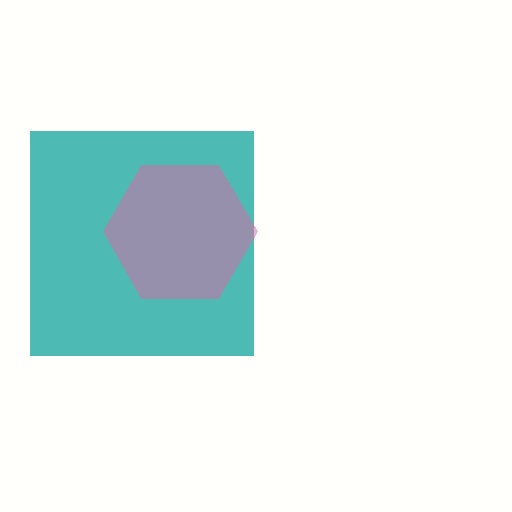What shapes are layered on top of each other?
The layered shapes are: a teal square, a pink hexagon.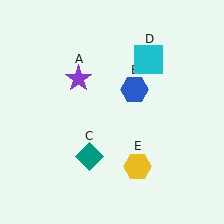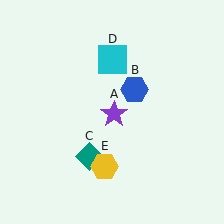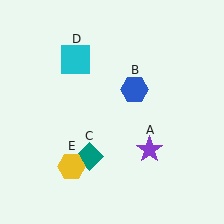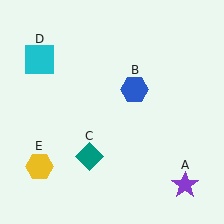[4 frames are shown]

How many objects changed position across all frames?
3 objects changed position: purple star (object A), cyan square (object D), yellow hexagon (object E).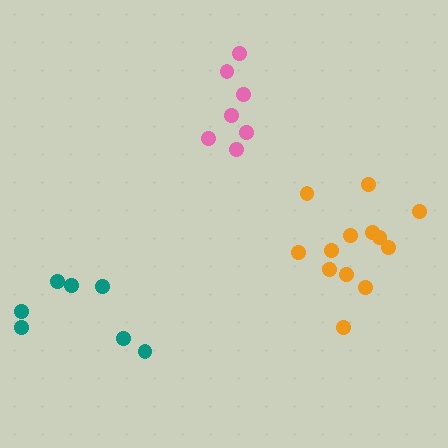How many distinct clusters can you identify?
There are 3 distinct clusters.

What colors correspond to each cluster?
The clusters are colored: orange, teal, pink.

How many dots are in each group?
Group 1: 13 dots, Group 2: 7 dots, Group 3: 7 dots (27 total).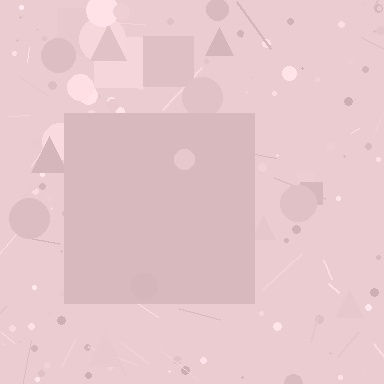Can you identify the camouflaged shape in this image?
The camouflaged shape is a square.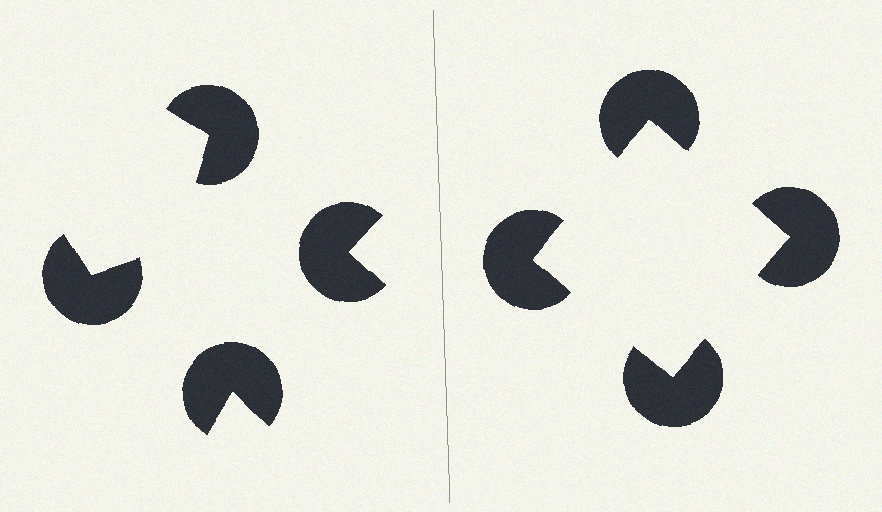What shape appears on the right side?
An illusory square.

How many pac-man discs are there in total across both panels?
8 — 4 on each side.